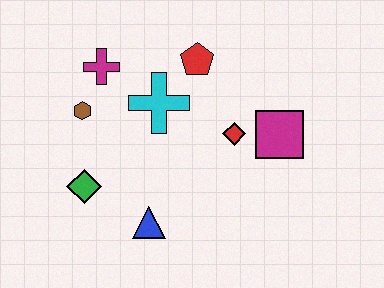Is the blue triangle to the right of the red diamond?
No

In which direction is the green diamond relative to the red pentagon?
The green diamond is below the red pentagon.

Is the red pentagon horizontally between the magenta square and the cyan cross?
Yes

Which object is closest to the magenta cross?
The brown hexagon is closest to the magenta cross.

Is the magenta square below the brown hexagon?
Yes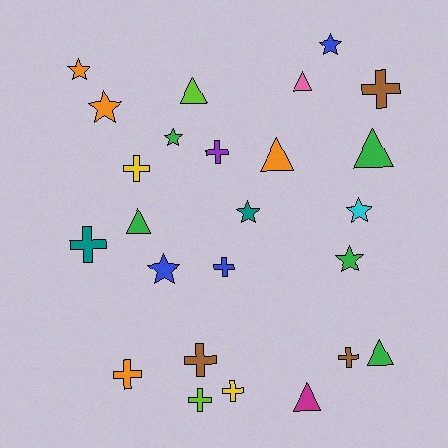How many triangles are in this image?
There are 7 triangles.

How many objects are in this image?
There are 25 objects.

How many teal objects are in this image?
There are 2 teal objects.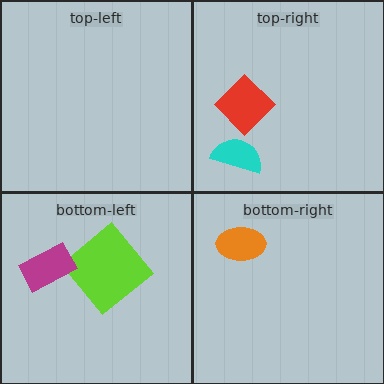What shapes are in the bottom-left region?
The lime diamond, the magenta rectangle.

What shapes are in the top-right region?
The cyan semicircle, the red diamond.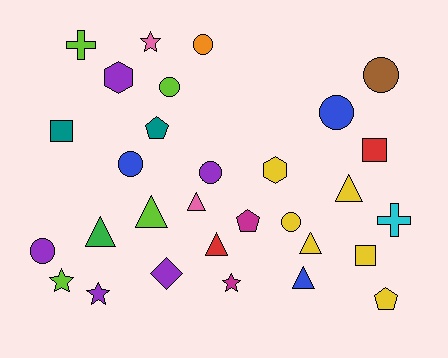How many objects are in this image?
There are 30 objects.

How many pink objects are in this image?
There are 2 pink objects.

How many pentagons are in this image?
There are 3 pentagons.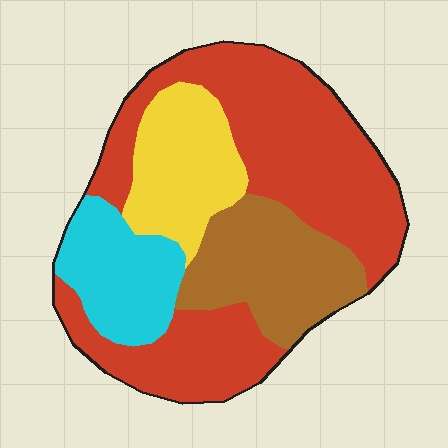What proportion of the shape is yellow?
Yellow covers about 15% of the shape.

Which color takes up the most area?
Red, at roughly 50%.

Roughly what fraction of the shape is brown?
Brown takes up about one fifth (1/5) of the shape.